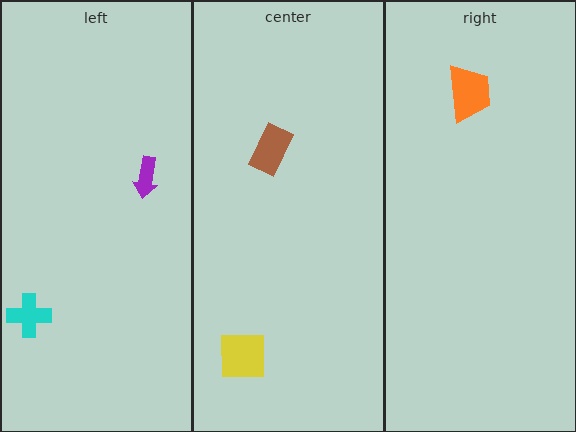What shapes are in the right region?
The orange trapezoid.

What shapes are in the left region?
The purple arrow, the cyan cross.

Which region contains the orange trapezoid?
The right region.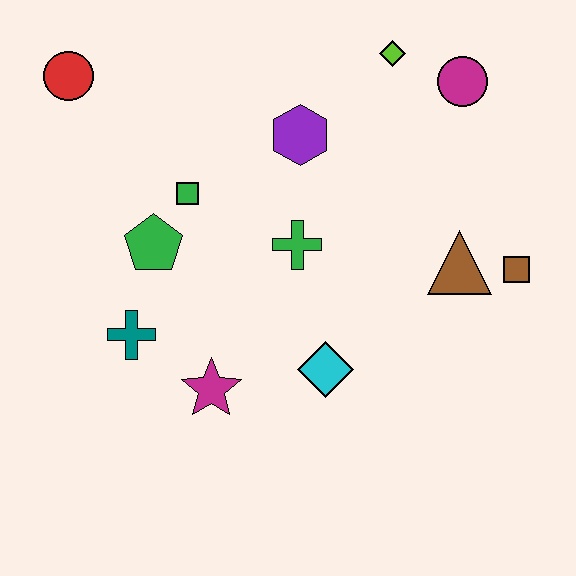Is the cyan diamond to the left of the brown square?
Yes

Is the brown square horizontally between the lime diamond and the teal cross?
No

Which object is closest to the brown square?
The brown triangle is closest to the brown square.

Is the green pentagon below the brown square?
No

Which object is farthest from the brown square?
The red circle is farthest from the brown square.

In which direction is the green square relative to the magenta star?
The green square is above the magenta star.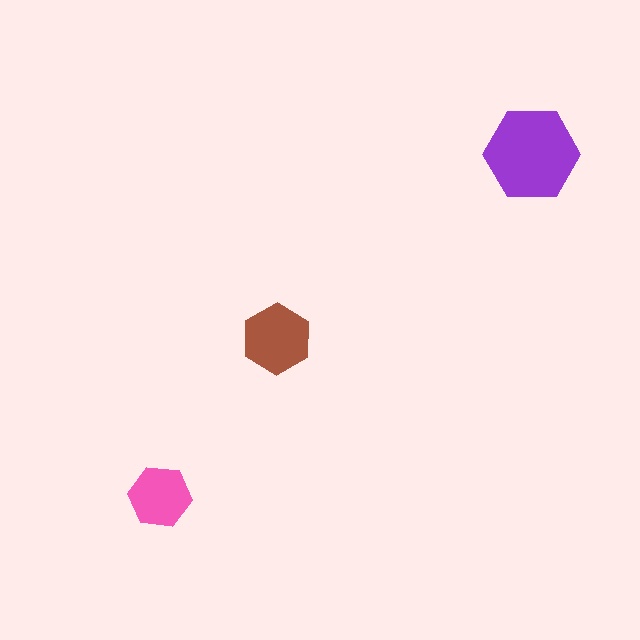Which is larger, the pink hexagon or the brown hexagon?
The brown one.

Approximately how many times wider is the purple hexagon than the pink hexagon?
About 1.5 times wider.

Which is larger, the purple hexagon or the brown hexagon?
The purple one.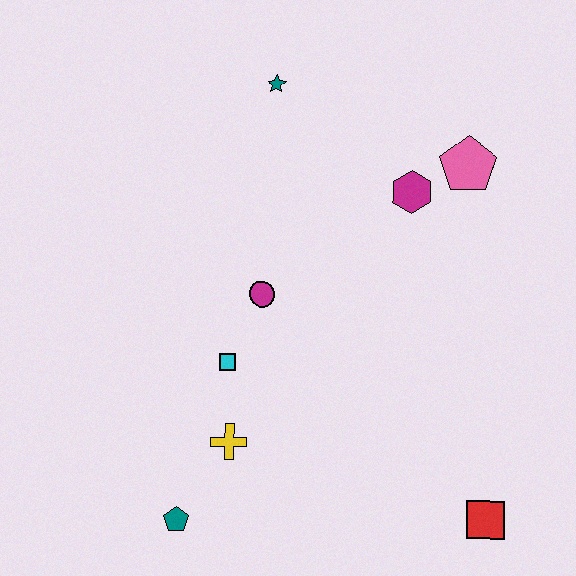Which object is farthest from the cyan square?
The pink pentagon is farthest from the cyan square.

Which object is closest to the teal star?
The magenta hexagon is closest to the teal star.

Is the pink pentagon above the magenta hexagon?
Yes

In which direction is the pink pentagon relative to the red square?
The pink pentagon is above the red square.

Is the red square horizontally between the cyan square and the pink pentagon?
No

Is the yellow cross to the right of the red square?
No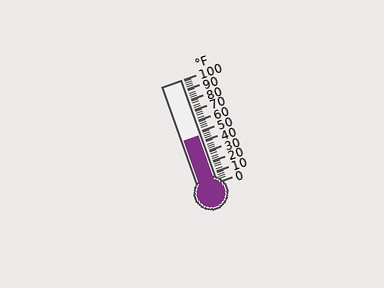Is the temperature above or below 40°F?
The temperature is above 40°F.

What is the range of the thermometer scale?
The thermometer scale ranges from 0°F to 100°F.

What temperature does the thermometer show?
The thermometer shows approximately 46°F.